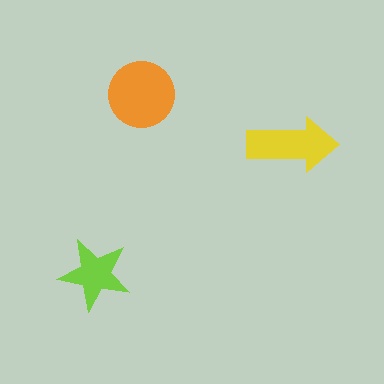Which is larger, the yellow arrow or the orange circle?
The orange circle.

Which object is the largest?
The orange circle.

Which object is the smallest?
The lime star.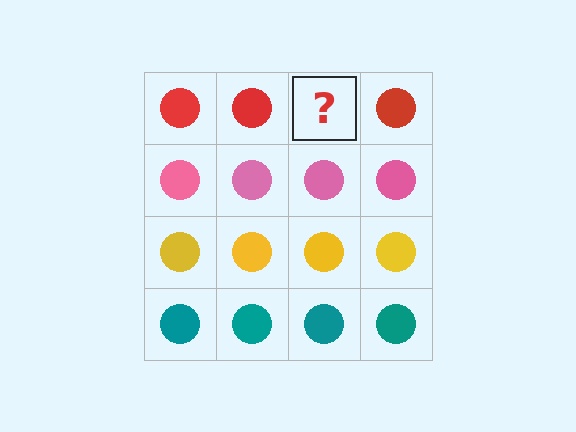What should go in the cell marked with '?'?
The missing cell should contain a red circle.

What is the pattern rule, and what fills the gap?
The rule is that each row has a consistent color. The gap should be filled with a red circle.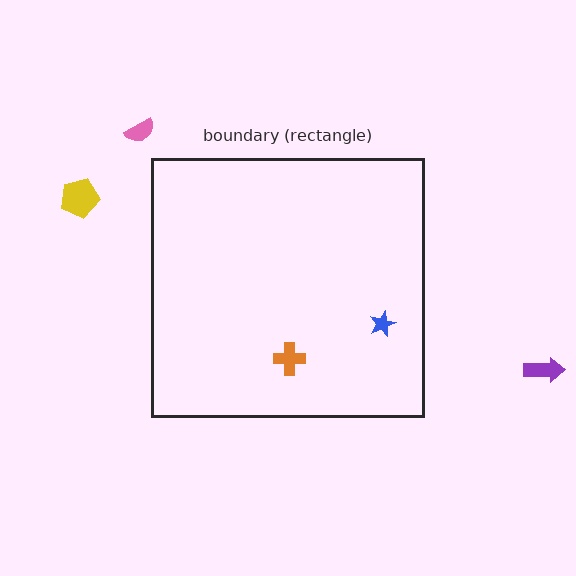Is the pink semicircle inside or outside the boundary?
Outside.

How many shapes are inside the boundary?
2 inside, 3 outside.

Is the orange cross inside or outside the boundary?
Inside.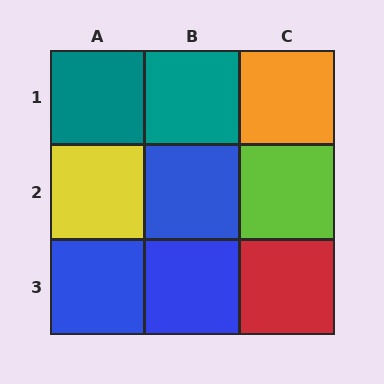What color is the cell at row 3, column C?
Red.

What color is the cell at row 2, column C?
Lime.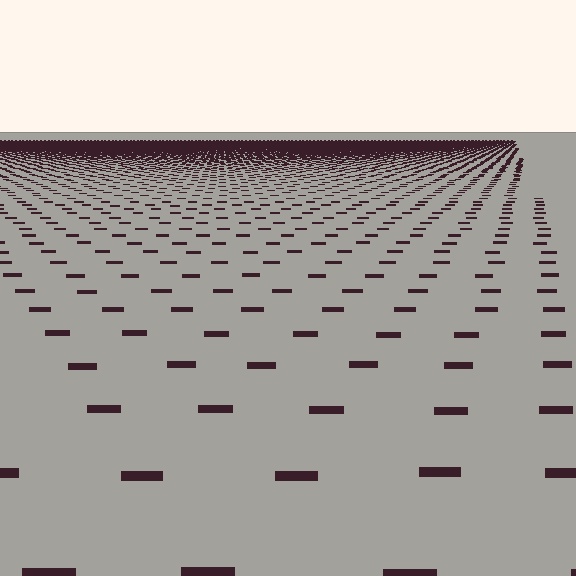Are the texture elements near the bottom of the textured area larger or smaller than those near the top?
Larger. Near the bottom, elements are closer to the viewer and appear at a bigger on-screen size.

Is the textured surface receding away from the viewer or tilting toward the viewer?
The surface is receding away from the viewer. Texture elements get smaller and denser toward the top.